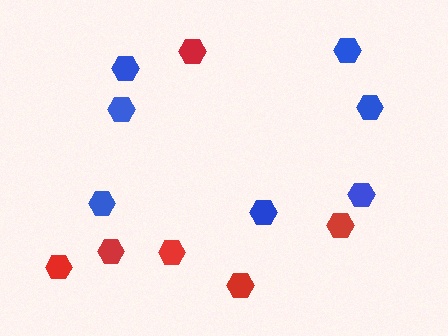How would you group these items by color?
There are 2 groups: one group of blue hexagons (7) and one group of red hexagons (6).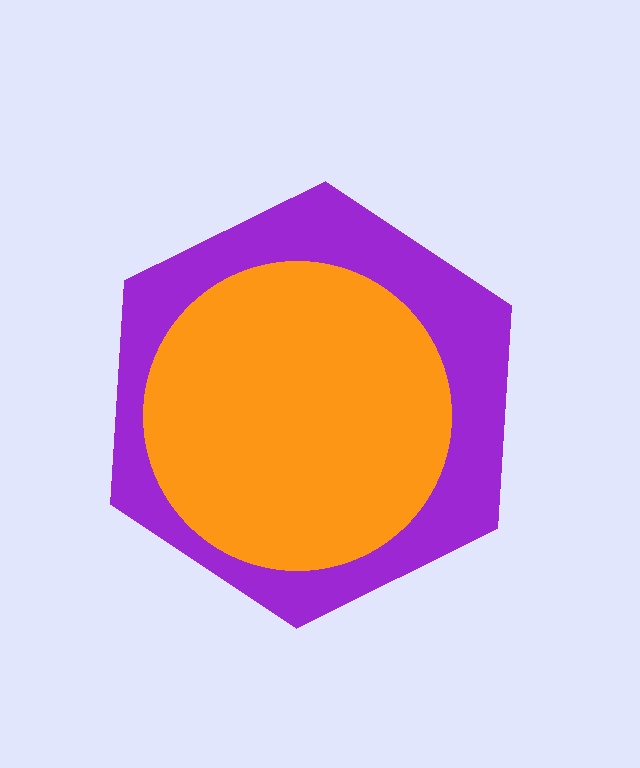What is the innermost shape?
The orange circle.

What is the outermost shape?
The purple hexagon.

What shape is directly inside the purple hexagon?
The orange circle.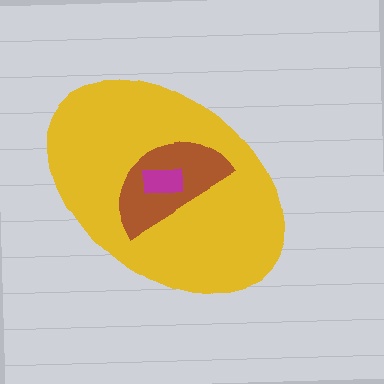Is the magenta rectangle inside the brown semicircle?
Yes.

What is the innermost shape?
The magenta rectangle.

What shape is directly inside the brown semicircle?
The magenta rectangle.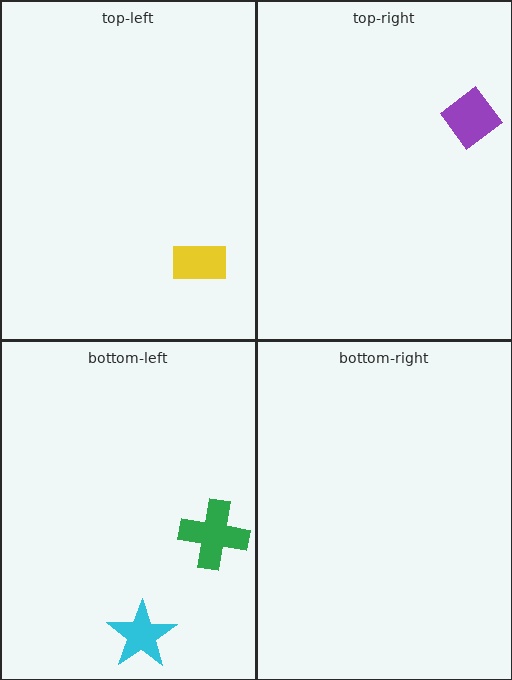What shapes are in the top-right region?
The purple diamond.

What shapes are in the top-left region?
The yellow rectangle.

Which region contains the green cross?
The bottom-left region.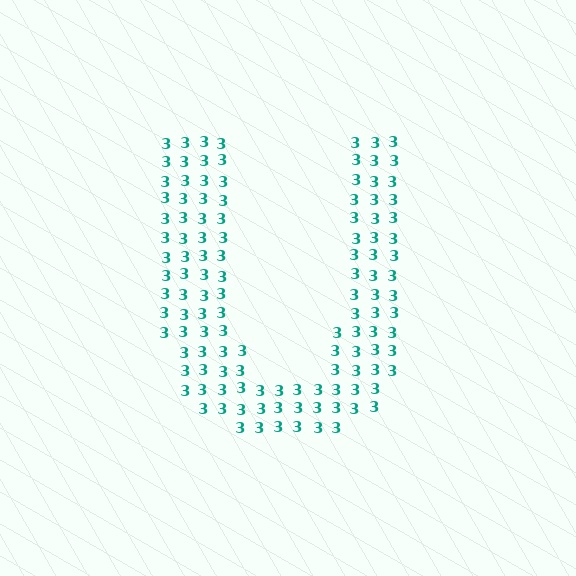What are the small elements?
The small elements are digit 3's.